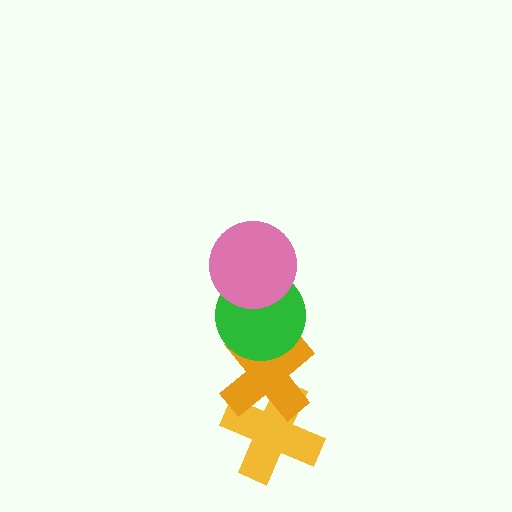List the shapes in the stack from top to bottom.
From top to bottom: the pink circle, the green circle, the orange cross, the yellow cross.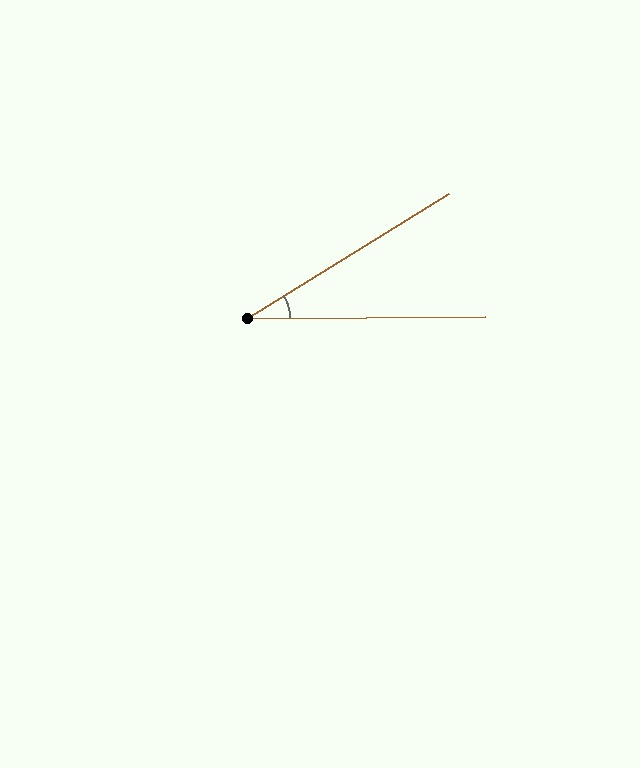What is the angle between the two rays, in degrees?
Approximately 31 degrees.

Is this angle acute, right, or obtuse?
It is acute.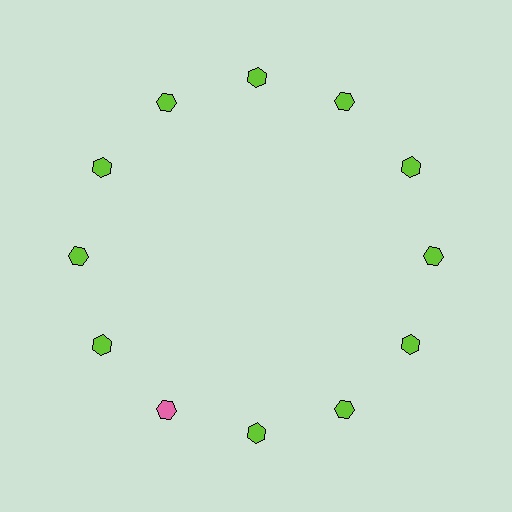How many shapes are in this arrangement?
There are 12 shapes arranged in a ring pattern.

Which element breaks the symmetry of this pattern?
The pink hexagon at roughly the 7 o'clock position breaks the symmetry. All other shapes are lime hexagons.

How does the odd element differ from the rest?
It has a different color: pink instead of lime.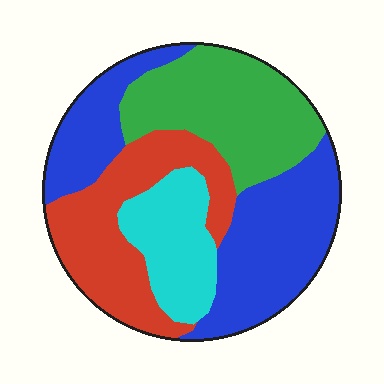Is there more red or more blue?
Blue.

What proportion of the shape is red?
Red takes up about one quarter (1/4) of the shape.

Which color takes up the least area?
Cyan, at roughly 15%.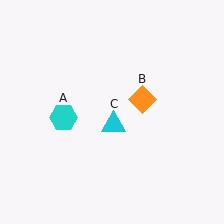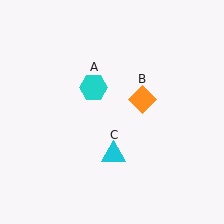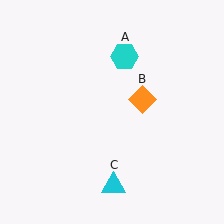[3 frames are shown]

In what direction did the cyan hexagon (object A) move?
The cyan hexagon (object A) moved up and to the right.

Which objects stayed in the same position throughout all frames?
Orange diamond (object B) remained stationary.